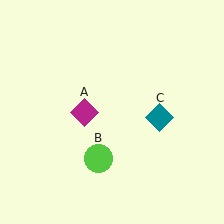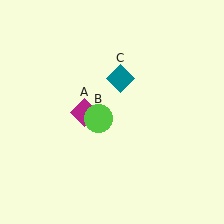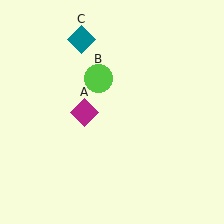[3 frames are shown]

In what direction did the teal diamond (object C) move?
The teal diamond (object C) moved up and to the left.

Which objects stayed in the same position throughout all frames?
Magenta diamond (object A) remained stationary.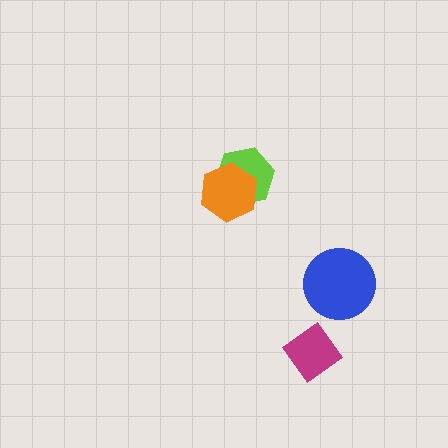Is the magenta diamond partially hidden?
No, no other shape covers it.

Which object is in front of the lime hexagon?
The orange hexagon is in front of the lime hexagon.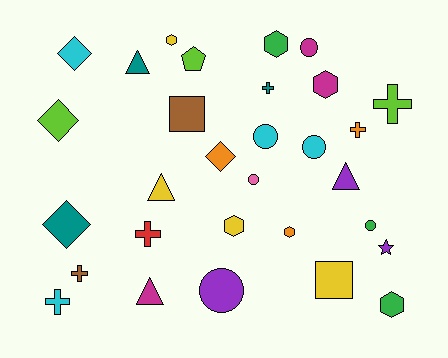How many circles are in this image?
There are 6 circles.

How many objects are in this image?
There are 30 objects.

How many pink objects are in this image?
There is 1 pink object.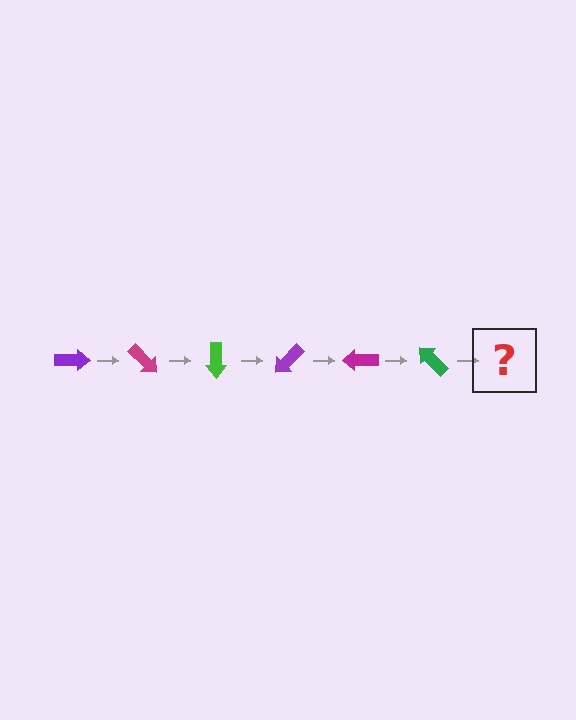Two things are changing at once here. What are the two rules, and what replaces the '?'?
The two rules are that it rotates 45 degrees each step and the color cycles through purple, magenta, and green. The '?' should be a purple arrow, rotated 270 degrees from the start.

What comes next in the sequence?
The next element should be a purple arrow, rotated 270 degrees from the start.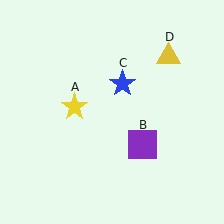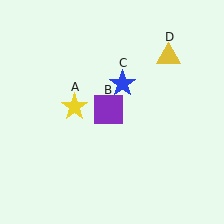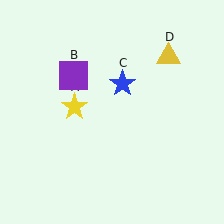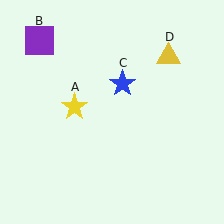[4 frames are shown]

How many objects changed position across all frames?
1 object changed position: purple square (object B).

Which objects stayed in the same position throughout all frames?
Yellow star (object A) and blue star (object C) and yellow triangle (object D) remained stationary.